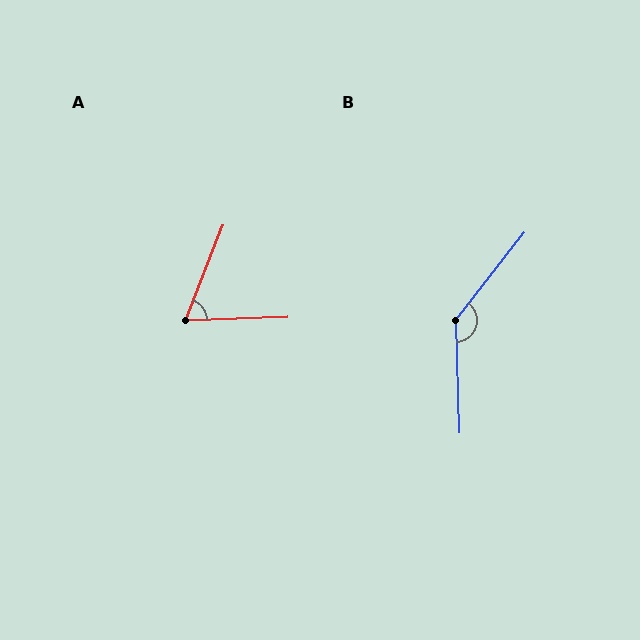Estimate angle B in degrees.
Approximately 140 degrees.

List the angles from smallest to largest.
A (67°), B (140°).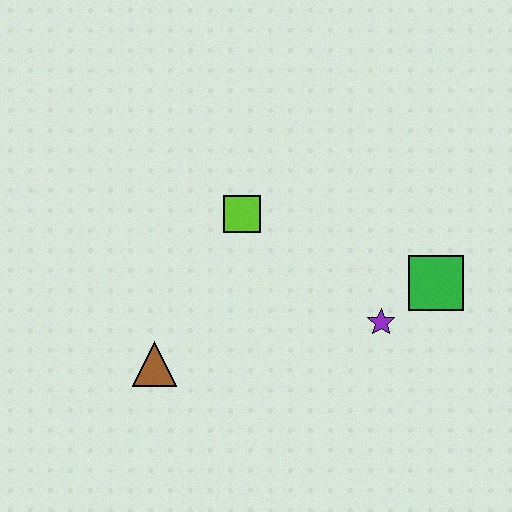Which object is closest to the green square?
The purple star is closest to the green square.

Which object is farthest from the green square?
The brown triangle is farthest from the green square.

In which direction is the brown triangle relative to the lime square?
The brown triangle is below the lime square.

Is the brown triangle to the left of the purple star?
Yes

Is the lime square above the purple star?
Yes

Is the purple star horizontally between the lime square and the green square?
Yes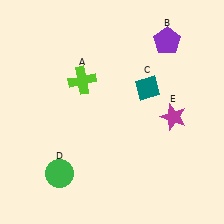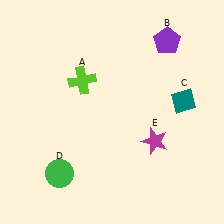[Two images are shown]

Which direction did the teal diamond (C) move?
The teal diamond (C) moved right.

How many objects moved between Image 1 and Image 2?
2 objects moved between the two images.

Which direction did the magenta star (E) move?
The magenta star (E) moved down.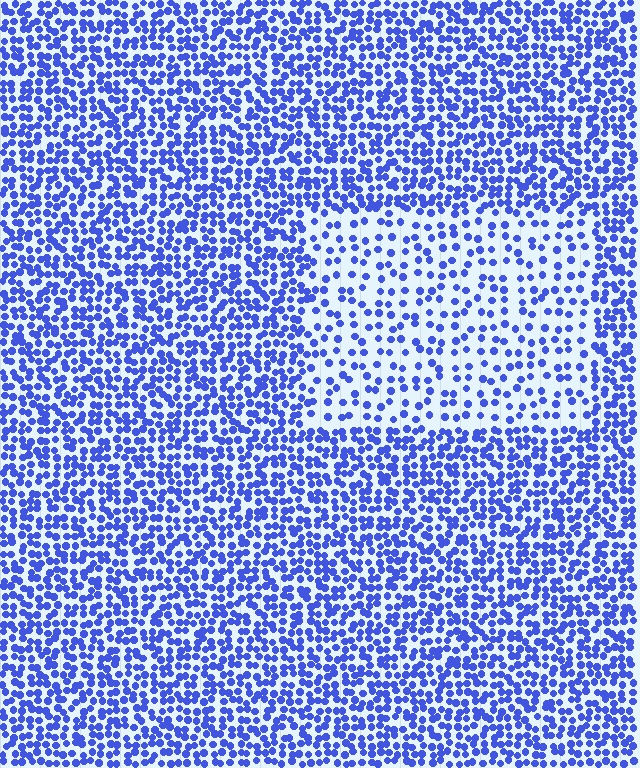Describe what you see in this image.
The image contains small blue elements arranged at two different densities. A rectangle-shaped region is visible where the elements are less densely packed than the surrounding area.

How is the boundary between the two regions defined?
The boundary is defined by a change in element density (approximately 2.2x ratio). All elements are the same color, size, and shape.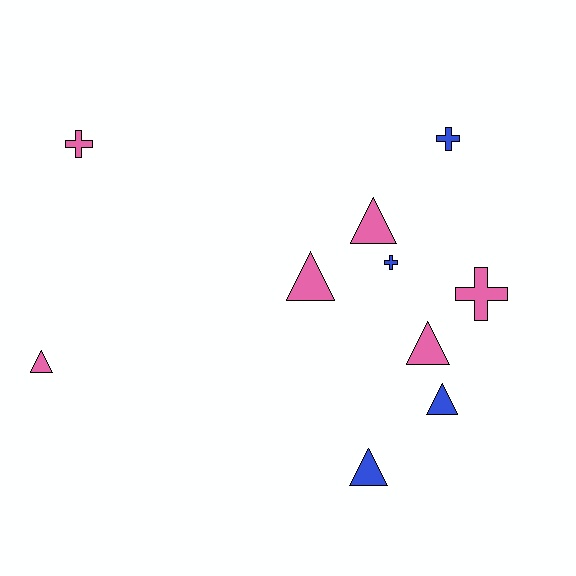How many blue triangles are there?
There are 2 blue triangles.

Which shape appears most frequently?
Triangle, with 6 objects.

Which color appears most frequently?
Pink, with 6 objects.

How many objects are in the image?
There are 10 objects.